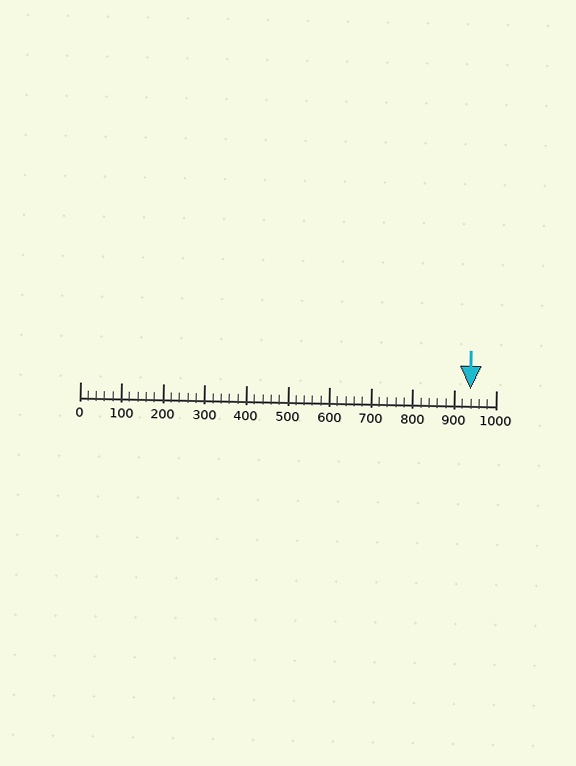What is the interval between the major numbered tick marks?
The major tick marks are spaced 100 units apart.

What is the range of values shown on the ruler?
The ruler shows values from 0 to 1000.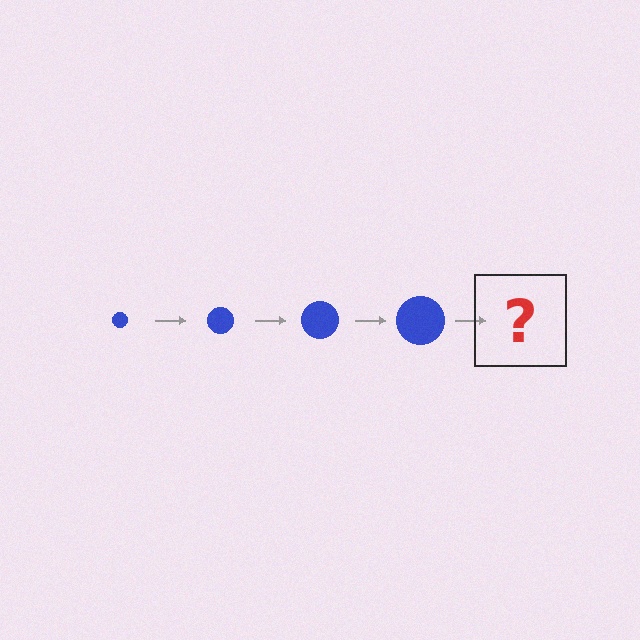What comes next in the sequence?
The next element should be a blue circle, larger than the previous one.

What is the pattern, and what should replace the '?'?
The pattern is that the circle gets progressively larger each step. The '?' should be a blue circle, larger than the previous one.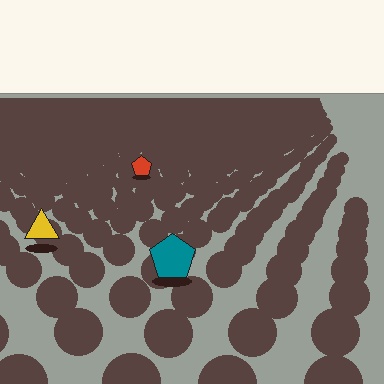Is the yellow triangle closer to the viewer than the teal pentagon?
No. The teal pentagon is closer — you can tell from the texture gradient: the ground texture is coarser near it.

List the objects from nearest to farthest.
From nearest to farthest: the teal pentagon, the yellow triangle, the red pentagon.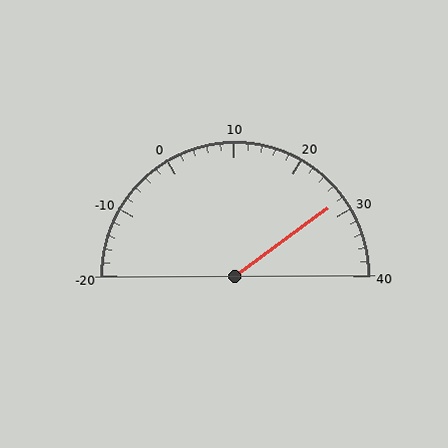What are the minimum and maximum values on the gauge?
The gauge ranges from -20 to 40.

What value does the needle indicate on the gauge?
The needle indicates approximately 28.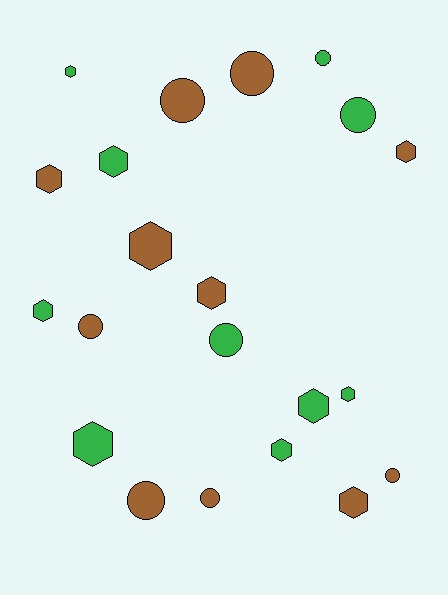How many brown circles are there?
There are 6 brown circles.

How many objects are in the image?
There are 21 objects.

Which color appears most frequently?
Brown, with 11 objects.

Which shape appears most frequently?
Hexagon, with 12 objects.